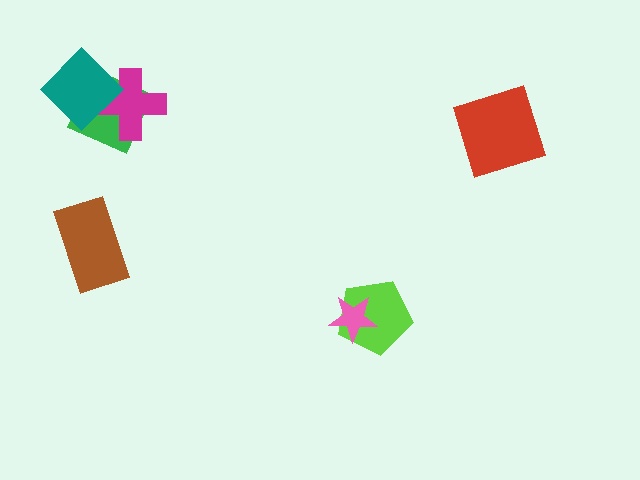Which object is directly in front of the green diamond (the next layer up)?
The magenta cross is directly in front of the green diamond.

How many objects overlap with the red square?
0 objects overlap with the red square.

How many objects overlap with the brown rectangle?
0 objects overlap with the brown rectangle.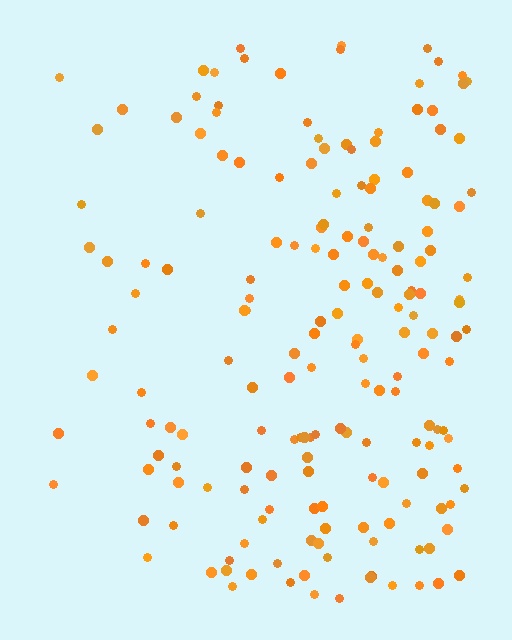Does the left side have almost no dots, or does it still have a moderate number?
Still a moderate number, just noticeably fewer than the right.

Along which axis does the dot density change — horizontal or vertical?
Horizontal.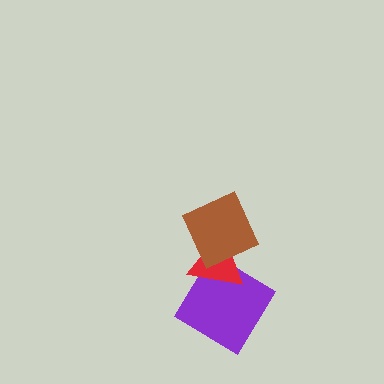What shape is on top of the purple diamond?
The red triangle is on top of the purple diamond.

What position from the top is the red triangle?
The red triangle is 2nd from the top.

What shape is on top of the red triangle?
The brown square is on top of the red triangle.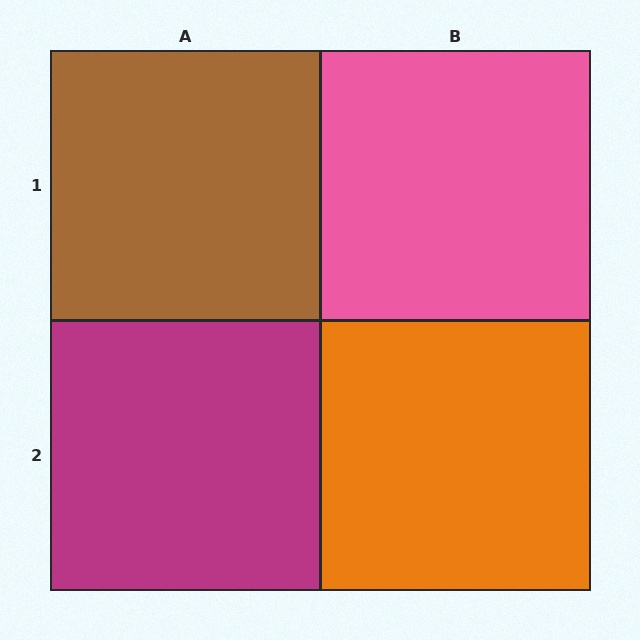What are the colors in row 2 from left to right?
Magenta, orange.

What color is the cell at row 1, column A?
Brown.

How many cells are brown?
1 cell is brown.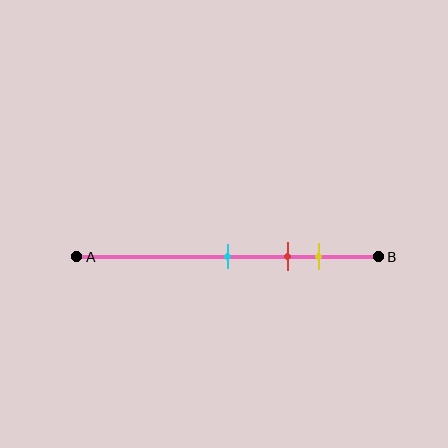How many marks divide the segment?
There are 3 marks dividing the segment.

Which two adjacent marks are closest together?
The red and yellow marks are the closest adjacent pair.